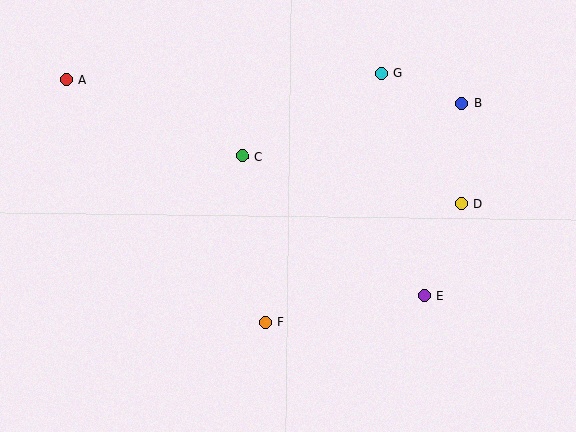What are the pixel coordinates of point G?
Point G is at (381, 73).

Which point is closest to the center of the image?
Point C at (242, 156) is closest to the center.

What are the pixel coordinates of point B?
Point B is at (462, 103).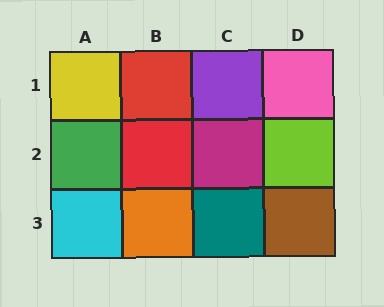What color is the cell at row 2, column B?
Red.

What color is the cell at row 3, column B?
Orange.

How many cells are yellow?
1 cell is yellow.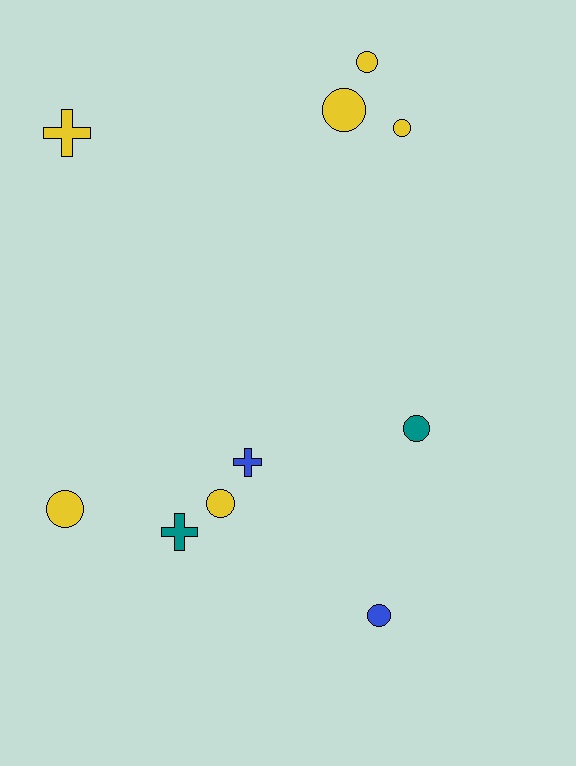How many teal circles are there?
There is 1 teal circle.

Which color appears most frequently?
Yellow, with 6 objects.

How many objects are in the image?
There are 10 objects.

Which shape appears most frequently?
Circle, with 7 objects.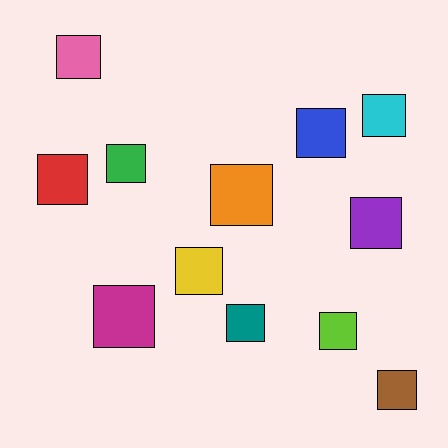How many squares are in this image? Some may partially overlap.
There are 12 squares.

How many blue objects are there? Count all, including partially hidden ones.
There is 1 blue object.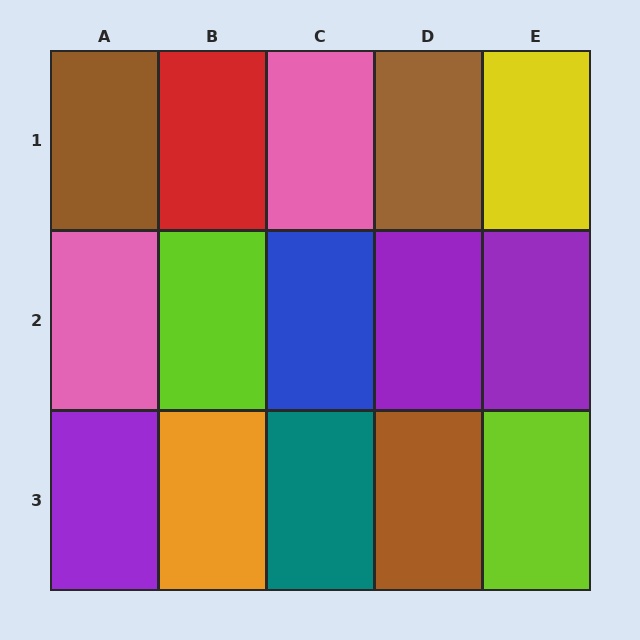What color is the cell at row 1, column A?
Brown.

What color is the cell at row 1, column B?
Red.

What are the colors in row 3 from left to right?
Purple, orange, teal, brown, lime.